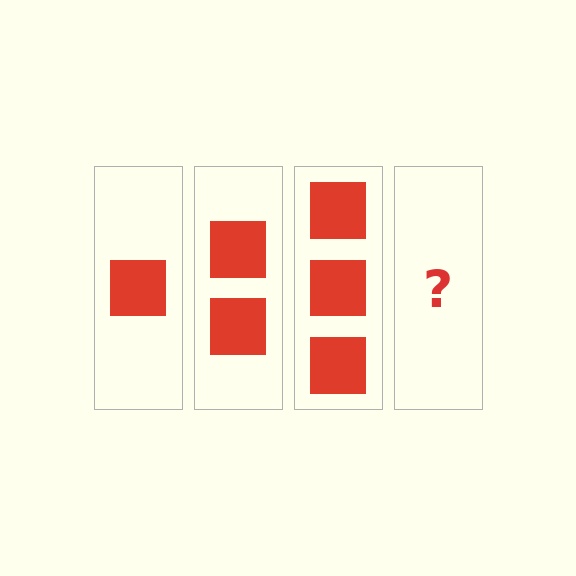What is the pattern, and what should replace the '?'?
The pattern is that each step adds one more square. The '?' should be 4 squares.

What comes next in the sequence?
The next element should be 4 squares.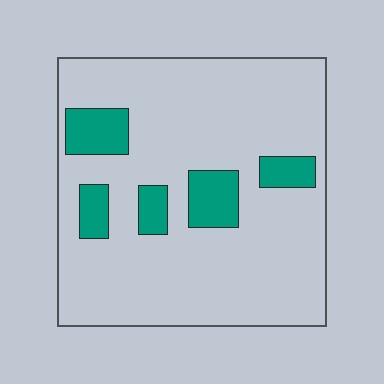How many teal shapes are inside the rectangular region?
5.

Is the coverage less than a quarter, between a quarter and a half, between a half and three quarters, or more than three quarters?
Less than a quarter.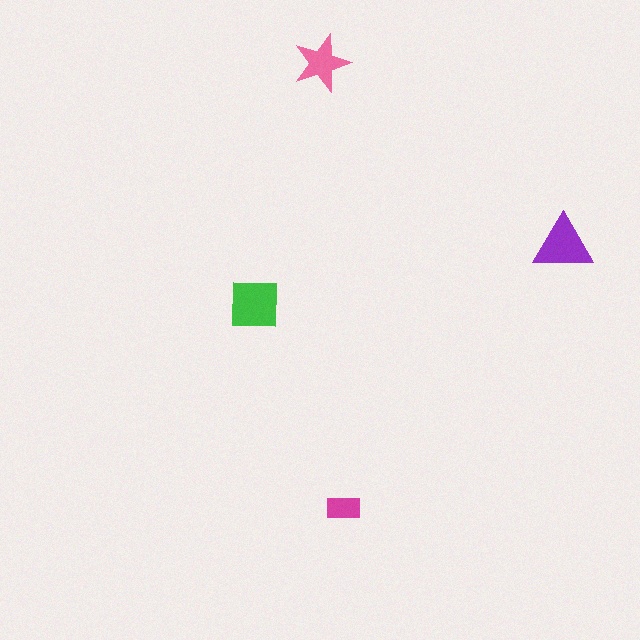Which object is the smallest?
The magenta rectangle.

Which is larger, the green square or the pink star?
The green square.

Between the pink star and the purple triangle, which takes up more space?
The purple triangle.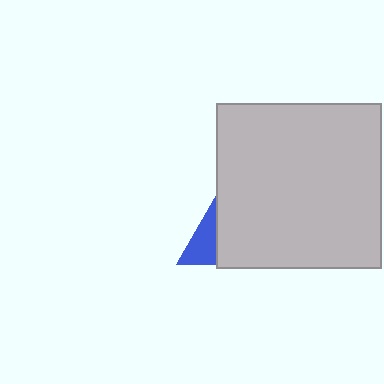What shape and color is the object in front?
The object in front is a light gray square.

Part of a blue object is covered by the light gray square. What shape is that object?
It is a triangle.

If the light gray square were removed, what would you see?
You would see the complete blue triangle.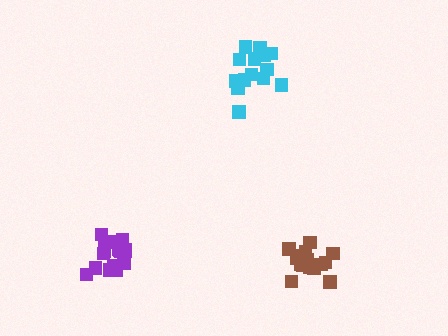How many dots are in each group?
Group 1: 18 dots, Group 2: 15 dots, Group 3: 14 dots (47 total).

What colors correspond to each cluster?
The clusters are colored: purple, brown, cyan.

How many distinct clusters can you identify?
There are 3 distinct clusters.